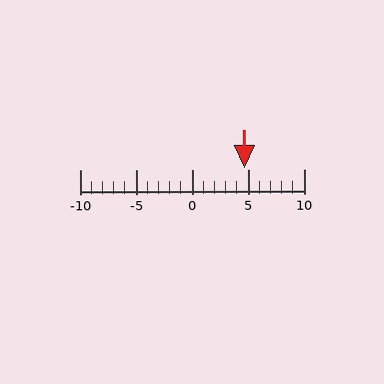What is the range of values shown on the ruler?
The ruler shows values from -10 to 10.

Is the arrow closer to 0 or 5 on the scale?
The arrow is closer to 5.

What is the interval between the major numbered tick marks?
The major tick marks are spaced 5 units apart.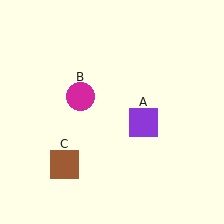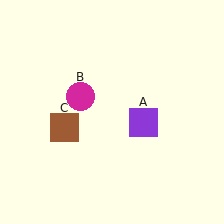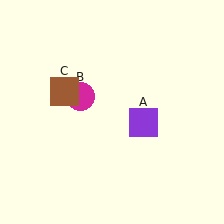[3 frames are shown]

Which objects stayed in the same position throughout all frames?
Purple square (object A) and magenta circle (object B) remained stationary.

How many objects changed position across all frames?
1 object changed position: brown square (object C).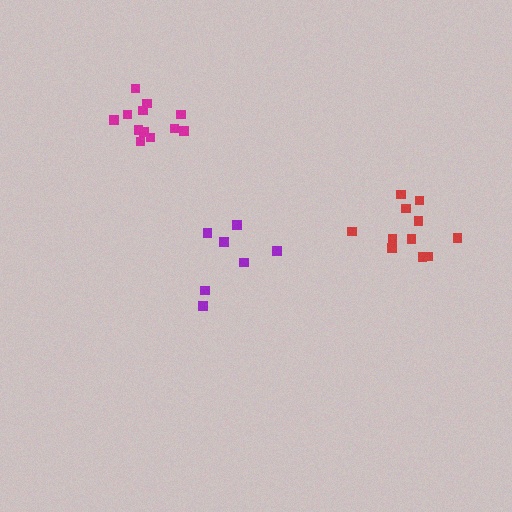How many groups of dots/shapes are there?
There are 3 groups.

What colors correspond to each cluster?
The clusters are colored: red, purple, magenta.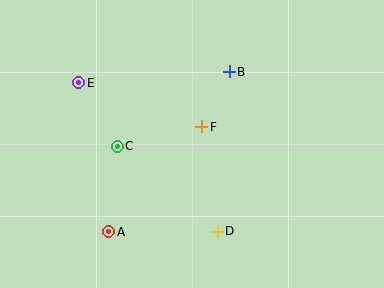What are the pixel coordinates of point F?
Point F is at (202, 127).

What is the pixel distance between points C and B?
The distance between C and B is 134 pixels.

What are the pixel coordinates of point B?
Point B is at (229, 72).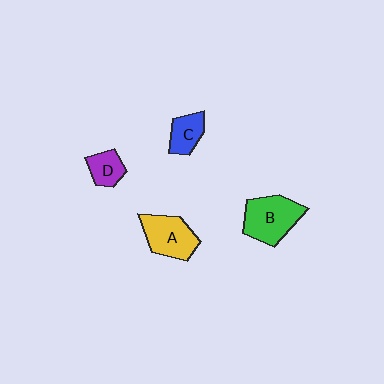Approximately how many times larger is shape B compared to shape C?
Approximately 1.9 times.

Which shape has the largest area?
Shape B (green).